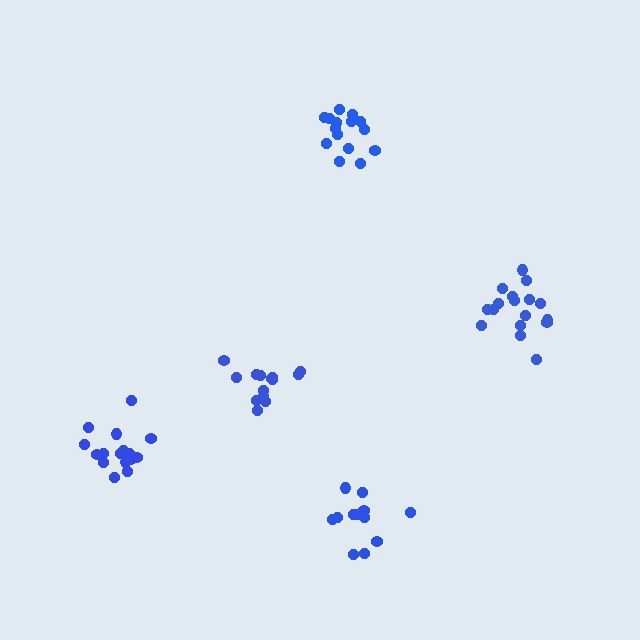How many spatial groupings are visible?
There are 5 spatial groupings.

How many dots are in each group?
Group 1: 14 dots, Group 2: 16 dots, Group 3: 17 dots, Group 4: 12 dots, Group 5: 16 dots (75 total).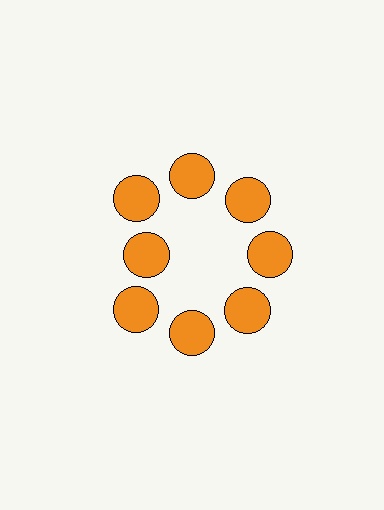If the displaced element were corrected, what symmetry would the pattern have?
It would have 8-fold rotational symmetry — the pattern would map onto itself every 45 degrees.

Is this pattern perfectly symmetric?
No. The 8 orange circles are arranged in a ring, but one element near the 9 o'clock position is pulled inward toward the center, breaking the 8-fold rotational symmetry.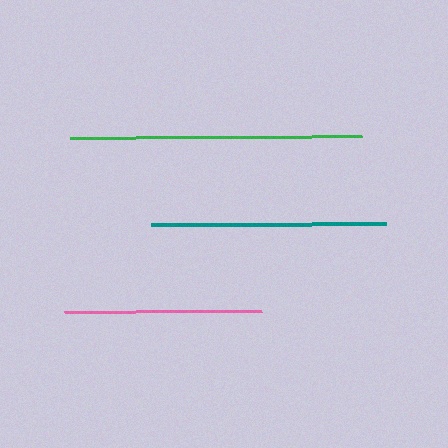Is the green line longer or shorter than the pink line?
The green line is longer than the pink line.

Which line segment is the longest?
The green line is the longest at approximately 292 pixels.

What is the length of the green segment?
The green segment is approximately 292 pixels long.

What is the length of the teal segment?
The teal segment is approximately 235 pixels long.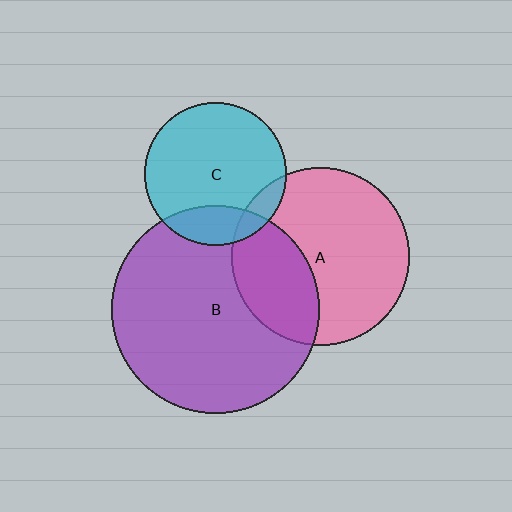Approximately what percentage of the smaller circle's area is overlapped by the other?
Approximately 20%.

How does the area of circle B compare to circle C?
Approximately 2.1 times.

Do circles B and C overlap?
Yes.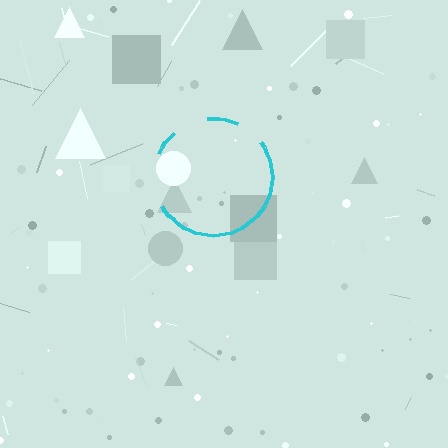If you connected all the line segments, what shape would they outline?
They would outline a circle.